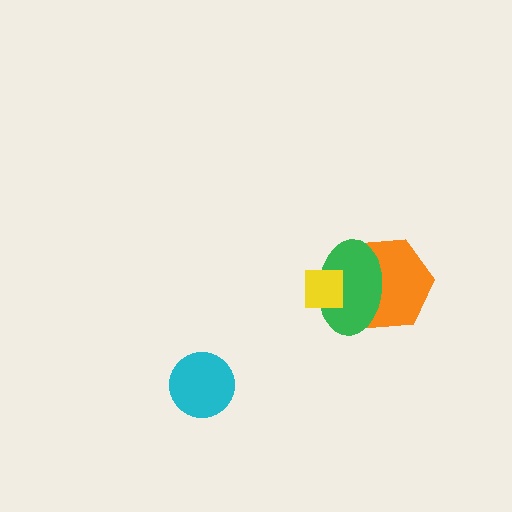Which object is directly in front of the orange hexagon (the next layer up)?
The green ellipse is directly in front of the orange hexagon.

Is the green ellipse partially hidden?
Yes, it is partially covered by another shape.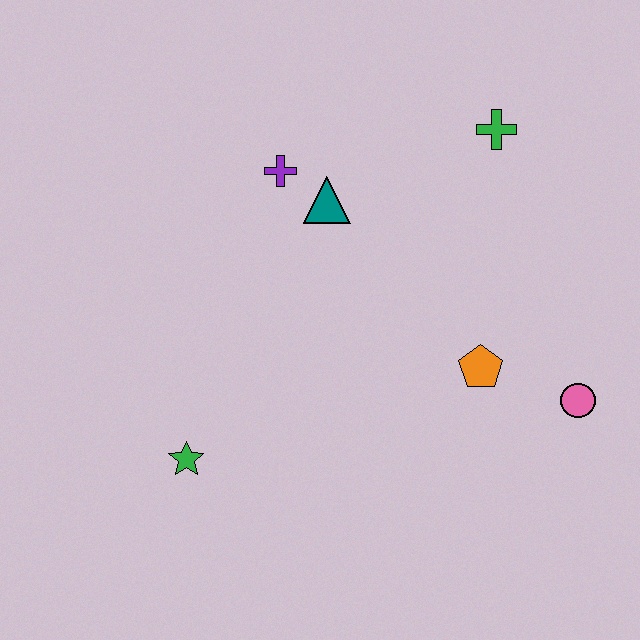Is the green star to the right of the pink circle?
No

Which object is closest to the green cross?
The teal triangle is closest to the green cross.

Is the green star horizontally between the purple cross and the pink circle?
No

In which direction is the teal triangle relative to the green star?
The teal triangle is above the green star.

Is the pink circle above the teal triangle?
No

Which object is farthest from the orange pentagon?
The green star is farthest from the orange pentagon.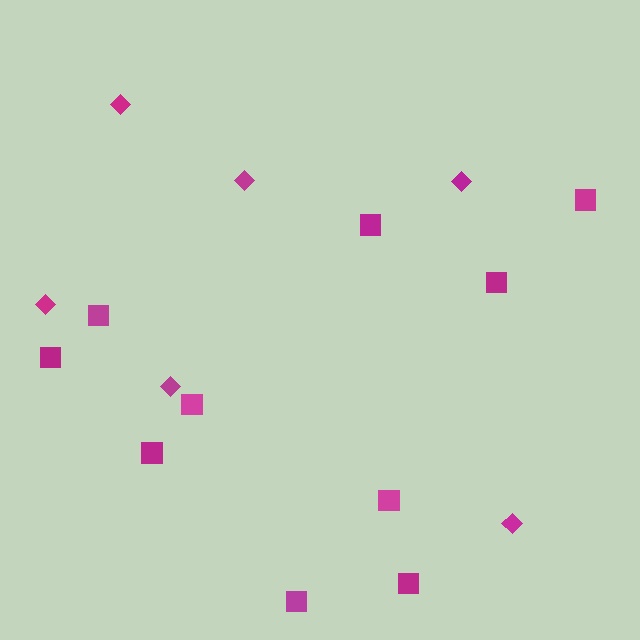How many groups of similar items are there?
There are 2 groups: one group of diamonds (6) and one group of squares (10).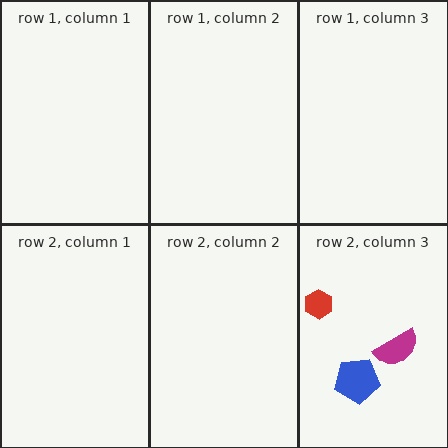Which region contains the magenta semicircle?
The row 2, column 3 region.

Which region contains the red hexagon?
The row 2, column 3 region.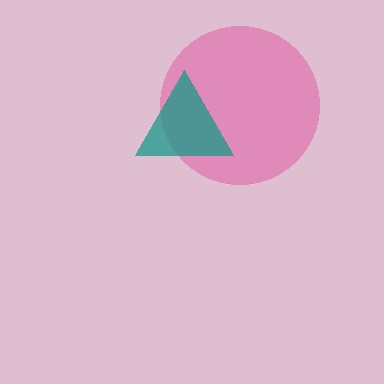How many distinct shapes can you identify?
There are 2 distinct shapes: a pink circle, a teal triangle.